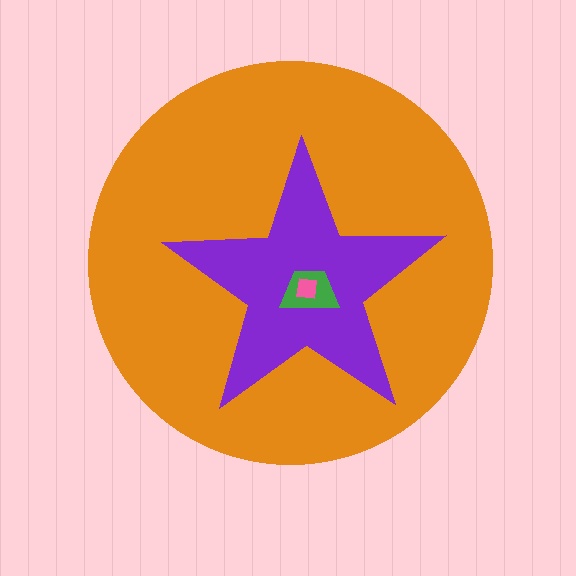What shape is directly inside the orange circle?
The purple star.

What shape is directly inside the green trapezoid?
The pink square.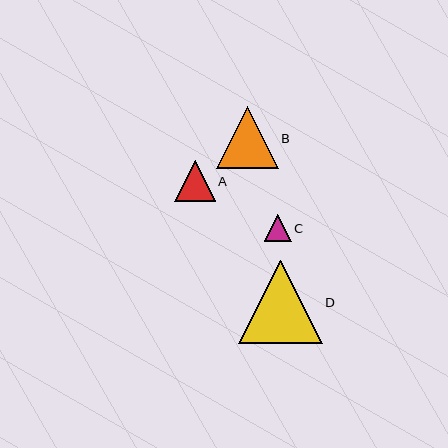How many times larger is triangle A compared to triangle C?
Triangle A is approximately 1.5 times the size of triangle C.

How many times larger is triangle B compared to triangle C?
Triangle B is approximately 2.3 times the size of triangle C.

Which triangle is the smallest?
Triangle C is the smallest with a size of approximately 27 pixels.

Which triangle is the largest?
Triangle D is the largest with a size of approximately 84 pixels.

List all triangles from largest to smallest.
From largest to smallest: D, B, A, C.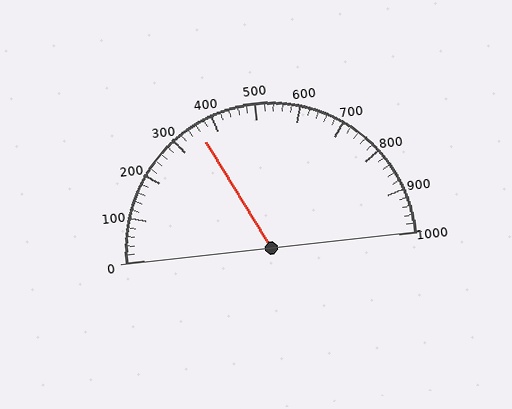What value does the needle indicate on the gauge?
The needle indicates approximately 360.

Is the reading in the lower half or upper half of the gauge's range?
The reading is in the lower half of the range (0 to 1000).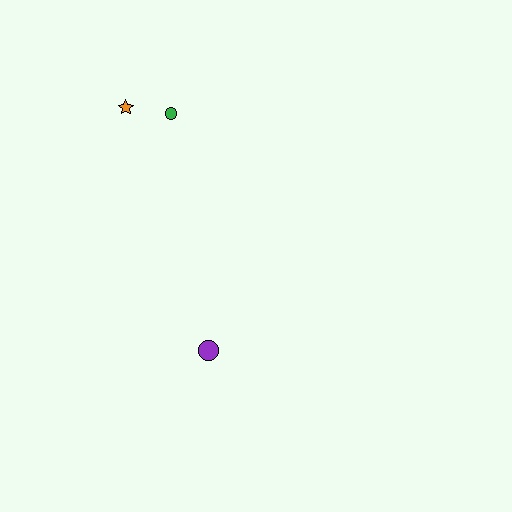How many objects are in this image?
There are 3 objects.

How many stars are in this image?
There is 1 star.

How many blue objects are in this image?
There are no blue objects.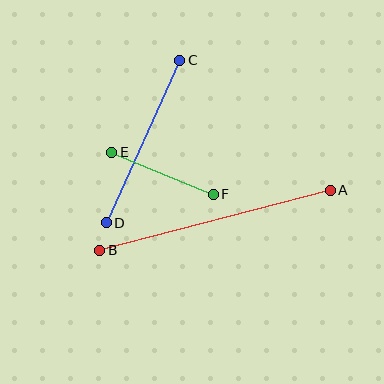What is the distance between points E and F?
The distance is approximately 110 pixels.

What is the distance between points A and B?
The distance is approximately 238 pixels.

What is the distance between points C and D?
The distance is approximately 178 pixels.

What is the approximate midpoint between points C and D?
The midpoint is at approximately (143, 141) pixels.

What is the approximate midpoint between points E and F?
The midpoint is at approximately (163, 173) pixels.